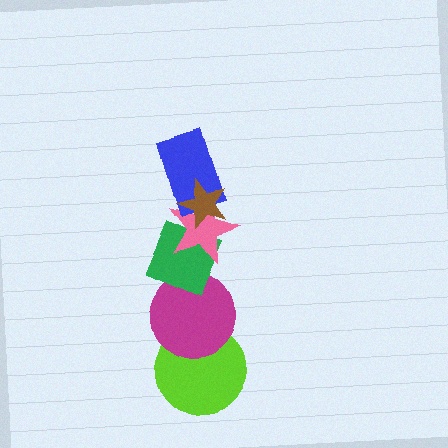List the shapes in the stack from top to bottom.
From top to bottom: the brown star, the blue rectangle, the pink star, the green diamond, the magenta circle, the lime circle.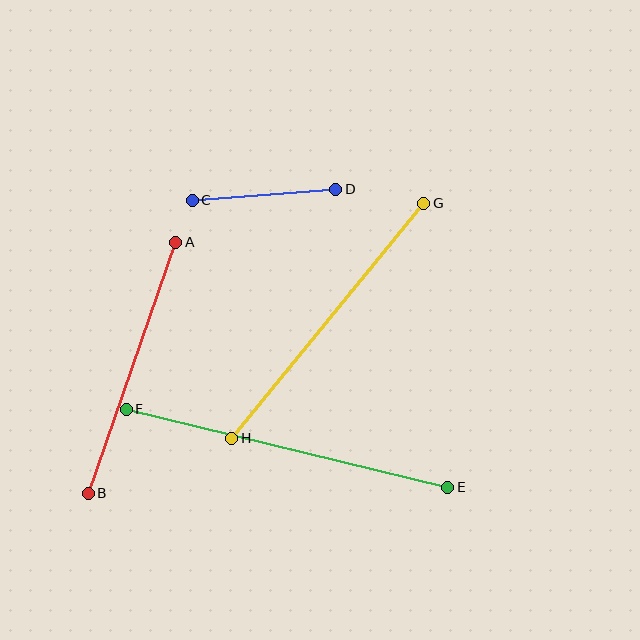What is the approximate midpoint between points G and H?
The midpoint is at approximately (328, 321) pixels.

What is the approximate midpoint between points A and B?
The midpoint is at approximately (132, 368) pixels.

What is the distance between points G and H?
The distance is approximately 303 pixels.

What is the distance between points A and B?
The distance is approximately 266 pixels.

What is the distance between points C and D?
The distance is approximately 144 pixels.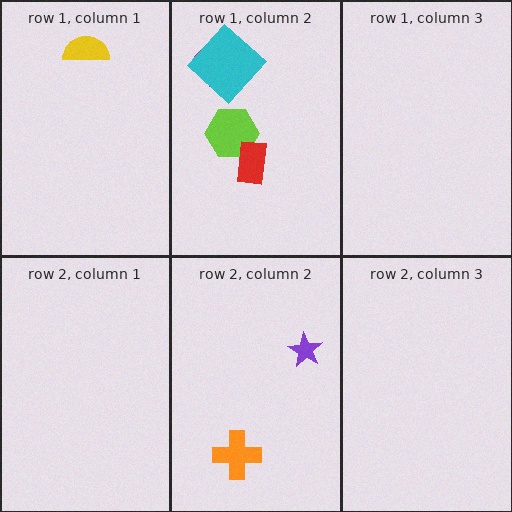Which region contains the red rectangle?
The row 1, column 2 region.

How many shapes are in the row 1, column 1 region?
1.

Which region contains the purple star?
The row 2, column 2 region.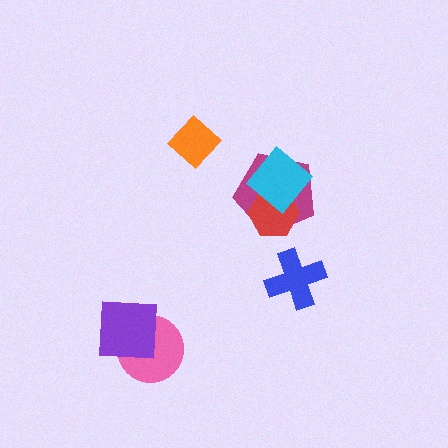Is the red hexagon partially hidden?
Yes, it is partially covered by another shape.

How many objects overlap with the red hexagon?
2 objects overlap with the red hexagon.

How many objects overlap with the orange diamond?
0 objects overlap with the orange diamond.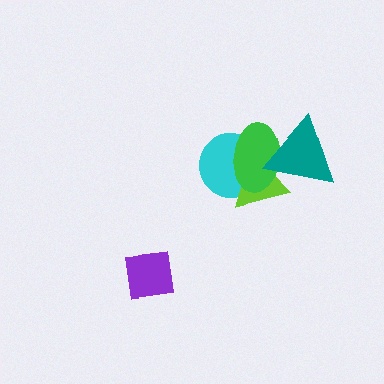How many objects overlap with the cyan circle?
2 objects overlap with the cyan circle.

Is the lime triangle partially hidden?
Yes, it is partially covered by another shape.